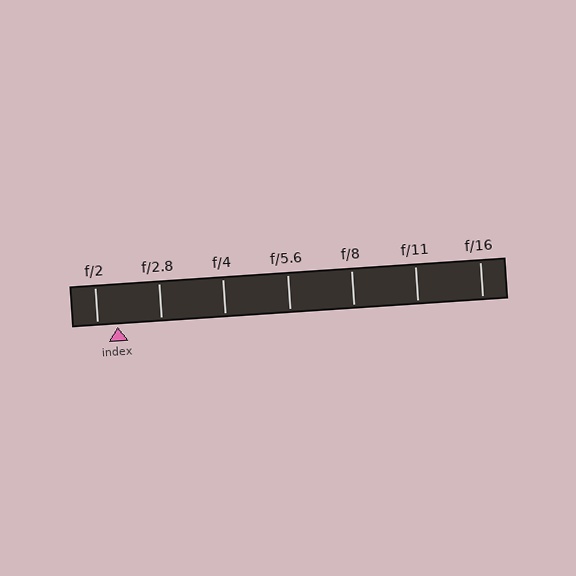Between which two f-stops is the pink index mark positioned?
The index mark is between f/2 and f/2.8.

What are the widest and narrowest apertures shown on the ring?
The widest aperture shown is f/2 and the narrowest is f/16.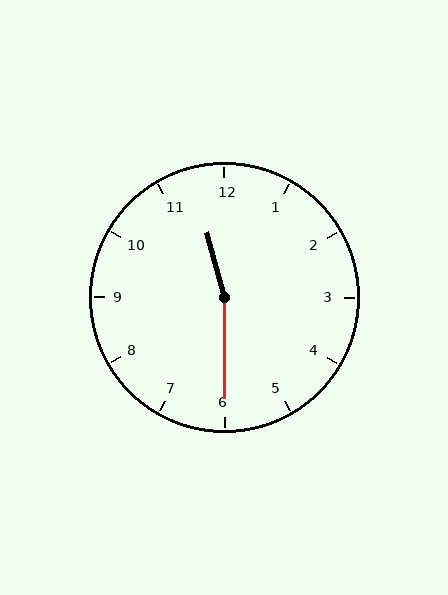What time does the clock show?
11:30.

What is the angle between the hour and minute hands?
Approximately 165 degrees.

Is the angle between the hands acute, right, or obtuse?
It is obtuse.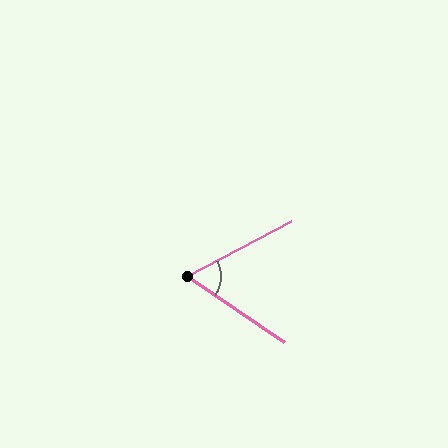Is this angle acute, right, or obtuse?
It is acute.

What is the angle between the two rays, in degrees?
Approximately 62 degrees.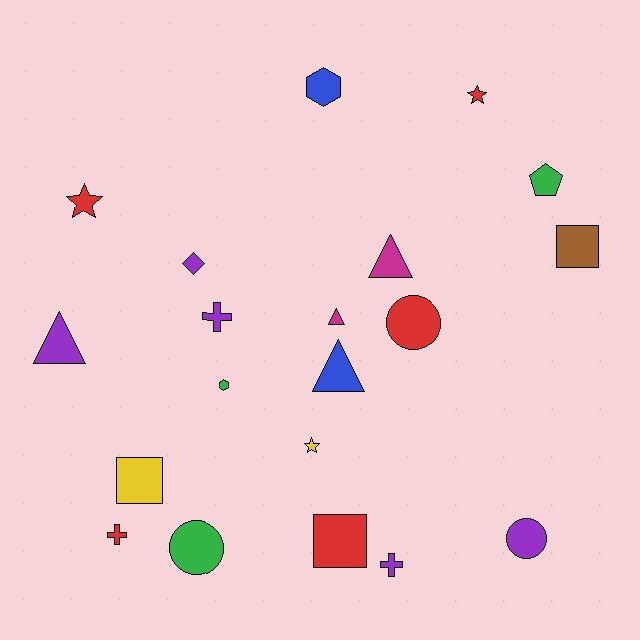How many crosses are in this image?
There are 3 crosses.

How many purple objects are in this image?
There are 5 purple objects.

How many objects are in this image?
There are 20 objects.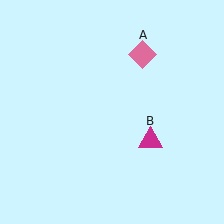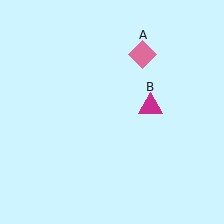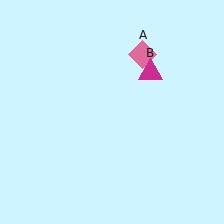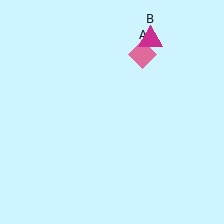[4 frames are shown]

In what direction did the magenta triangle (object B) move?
The magenta triangle (object B) moved up.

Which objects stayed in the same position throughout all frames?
Pink diamond (object A) remained stationary.